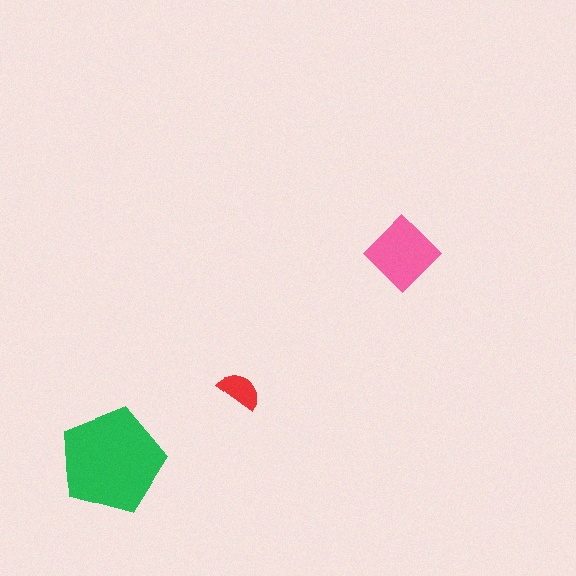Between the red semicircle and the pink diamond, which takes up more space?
The pink diamond.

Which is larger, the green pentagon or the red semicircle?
The green pentagon.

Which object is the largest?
The green pentagon.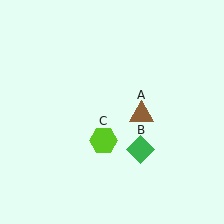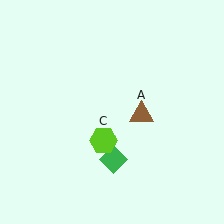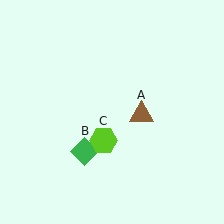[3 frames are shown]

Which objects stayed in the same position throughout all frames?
Brown triangle (object A) and lime hexagon (object C) remained stationary.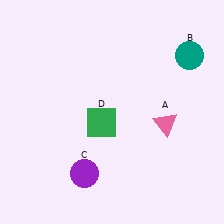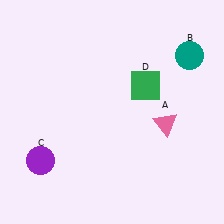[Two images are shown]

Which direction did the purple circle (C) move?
The purple circle (C) moved left.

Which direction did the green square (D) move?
The green square (D) moved right.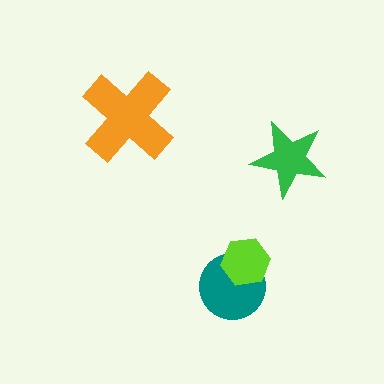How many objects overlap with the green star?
0 objects overlap with the green star.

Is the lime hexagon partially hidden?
No, no other shape covers it.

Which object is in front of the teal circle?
The lime hexagon is in front of the teal circle.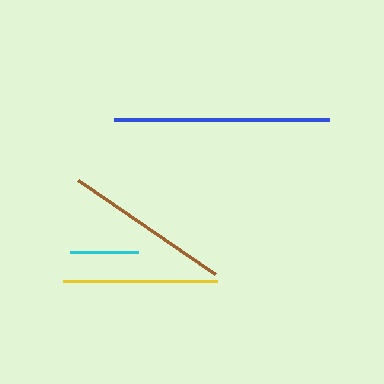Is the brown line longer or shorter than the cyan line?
The brown line is longer than the cyan line.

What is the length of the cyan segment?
The cyan segment is approximately 68 pixels long.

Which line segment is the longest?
The blue line is the longest at approximately 215 pixels.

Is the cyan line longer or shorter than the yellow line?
The yellow line is longer than the cyan line.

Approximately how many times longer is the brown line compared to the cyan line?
The brown line is approximately 2.4 times the length of the cyan line.